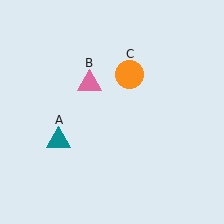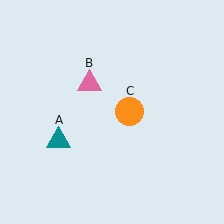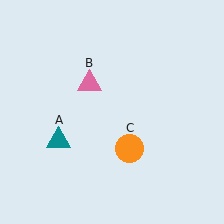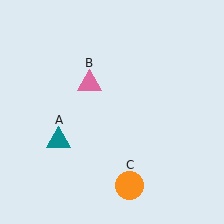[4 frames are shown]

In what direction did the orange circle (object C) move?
The orange circle (object C) moved down.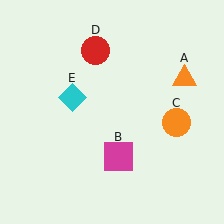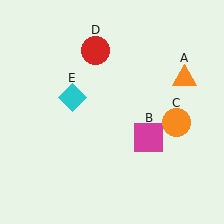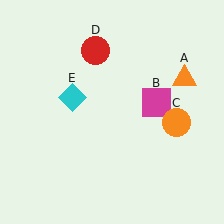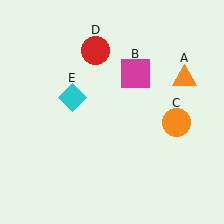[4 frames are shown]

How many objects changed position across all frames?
1 object changed position: magenta square (object B).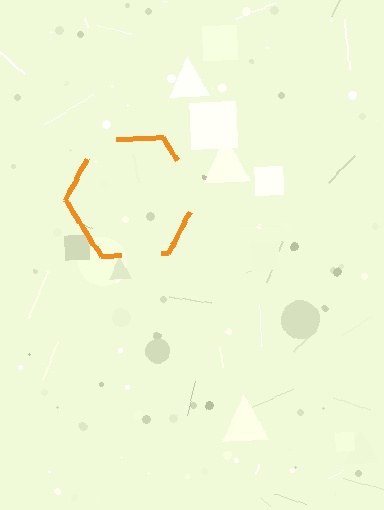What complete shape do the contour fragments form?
The contour fragments form a hexagon.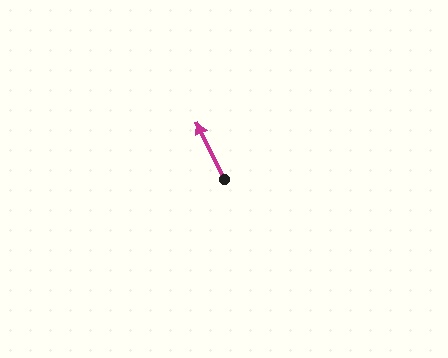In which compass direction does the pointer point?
Northwest.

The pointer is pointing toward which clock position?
Roughly 11 o'clock.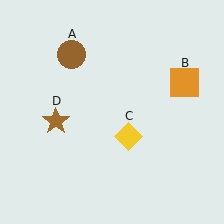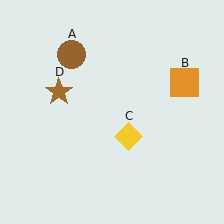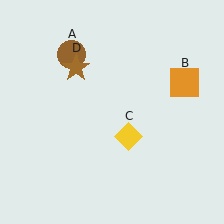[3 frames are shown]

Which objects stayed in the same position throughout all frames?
Brown circle (object A) and orange square (object B) and yellow diamond (object C) remained stationary.